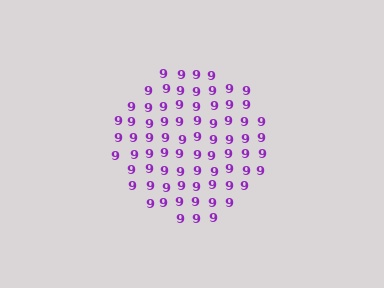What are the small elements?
The small elements are digit 9's.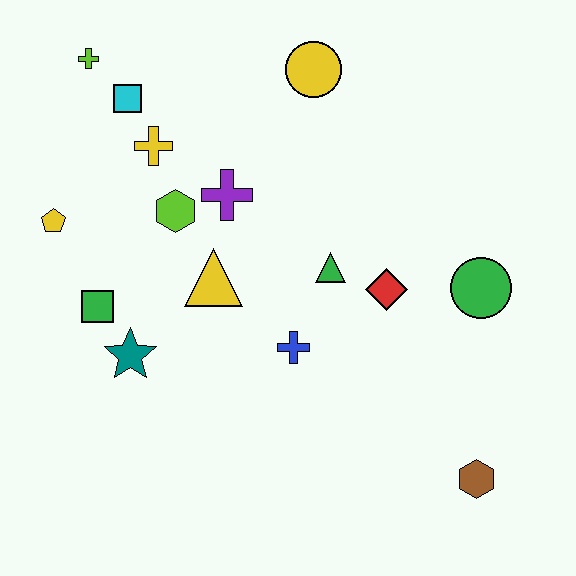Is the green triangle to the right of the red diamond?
No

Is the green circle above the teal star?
Yes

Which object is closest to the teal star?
The green square is closest to the teal star.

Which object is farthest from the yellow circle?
The brown hexagon is farthest from the yellow circle.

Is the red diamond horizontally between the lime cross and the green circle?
Yes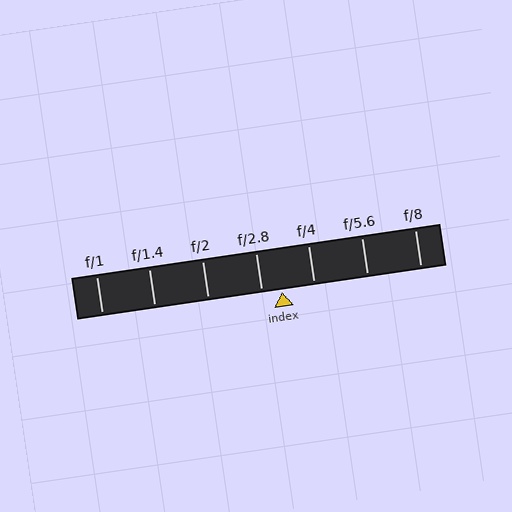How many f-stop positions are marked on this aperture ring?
There are 7 f-stop positions marked.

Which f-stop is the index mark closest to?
The index mark is closest to f/2.8.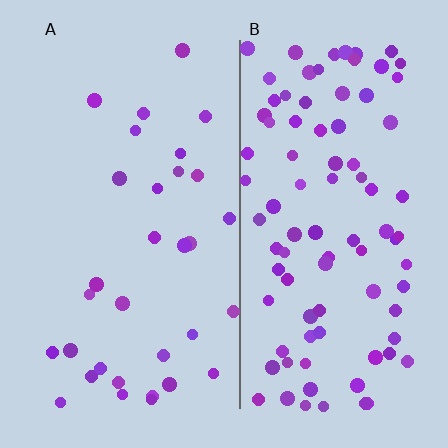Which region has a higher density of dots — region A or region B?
B (the right).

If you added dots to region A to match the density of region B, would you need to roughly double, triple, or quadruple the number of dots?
Approximately triple.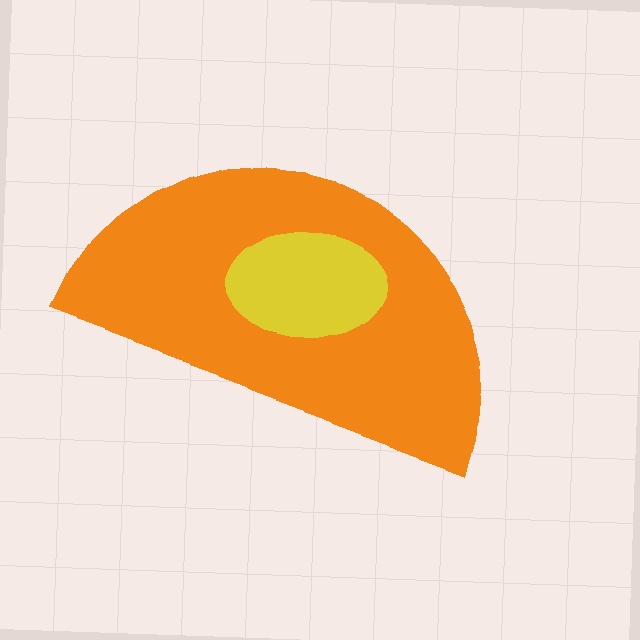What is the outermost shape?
The orange semicircle.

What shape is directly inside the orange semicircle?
The yellow ellipse.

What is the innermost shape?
The yellow ellipse.